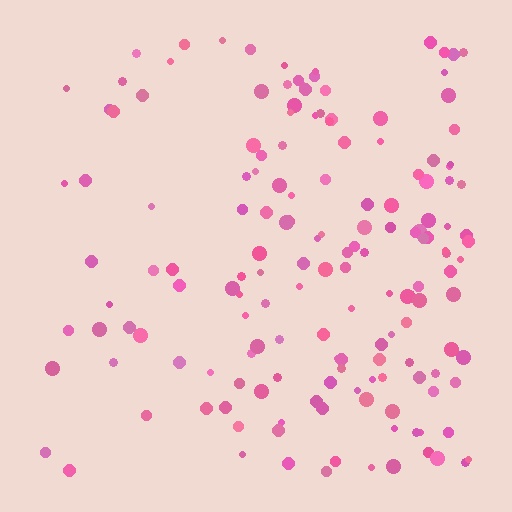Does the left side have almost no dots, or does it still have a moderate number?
Still a moderate number, just noticeably fewer than the right.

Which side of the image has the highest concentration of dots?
The right.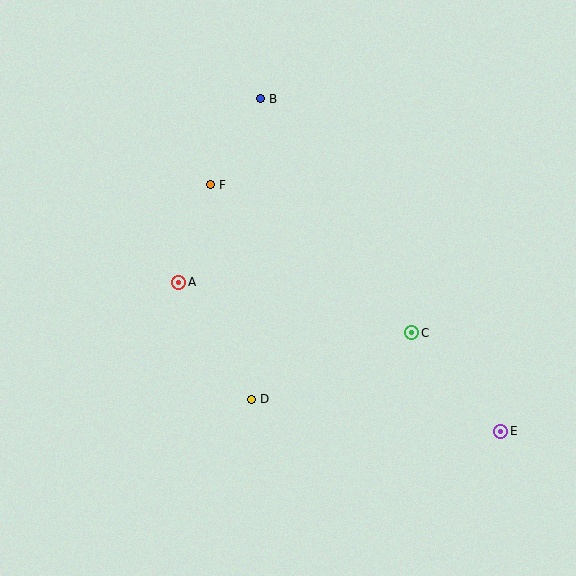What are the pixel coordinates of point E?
Point E is at (501, 431).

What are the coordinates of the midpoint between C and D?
The midpoint between C and D is at (332, 366).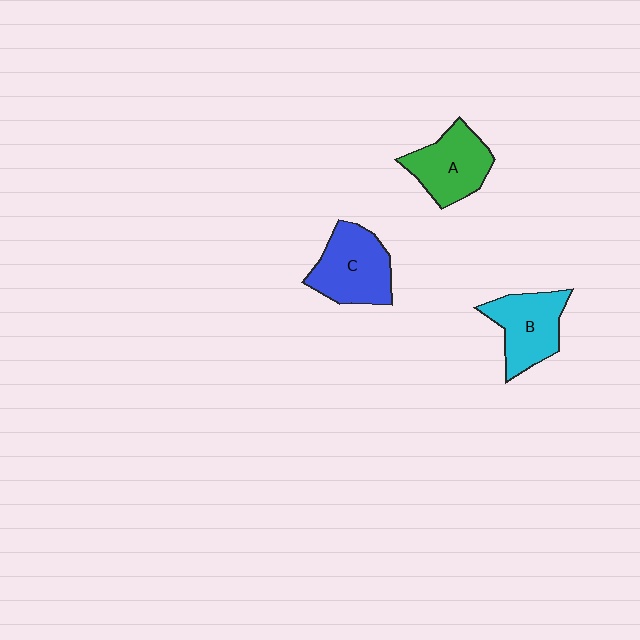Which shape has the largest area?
Shape C (blue).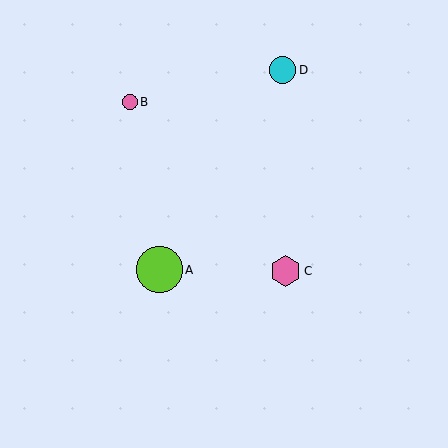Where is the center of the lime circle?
The center of the lime circle is at (160, 270).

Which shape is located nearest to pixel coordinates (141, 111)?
The pink circle (labeled B) at (130, 102) is nearest to that location.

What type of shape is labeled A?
Shape A is a lime circle.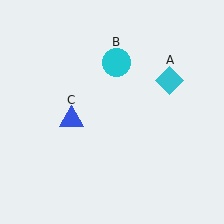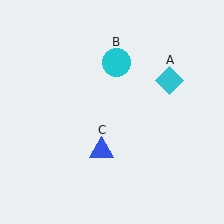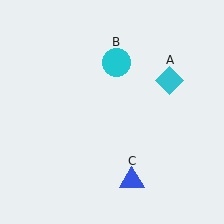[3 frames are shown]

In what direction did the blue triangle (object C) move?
The blue triangle (object C) moved down and to the right.